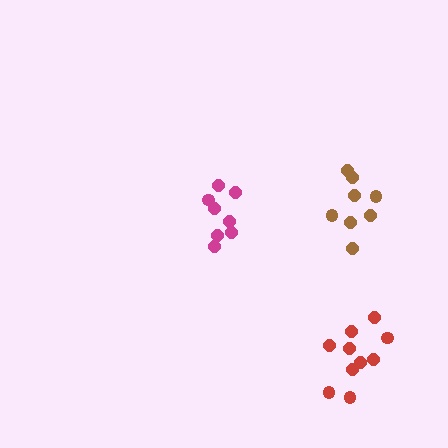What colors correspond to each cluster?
The clusters are colored: brown, magenta, red.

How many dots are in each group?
Group 1: 8 dots, Group 2: 8 dots, Group 3: 10 dots (26 total).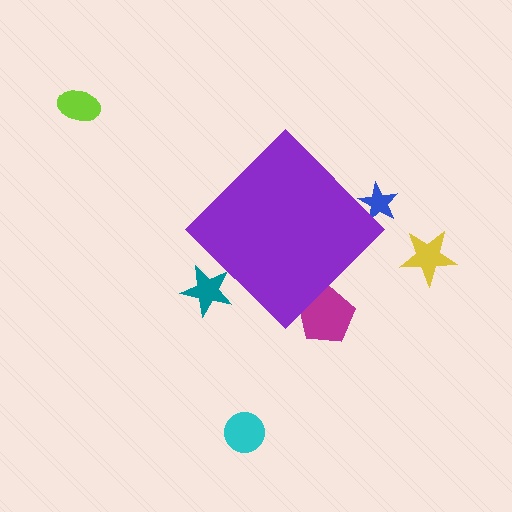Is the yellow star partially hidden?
No, the yellow star is fully visible.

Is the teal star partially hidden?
Yes, the teal star is partially hidden behind the purple diamond.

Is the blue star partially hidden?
Yes, the blue star is partially hidden behind the purple diamond.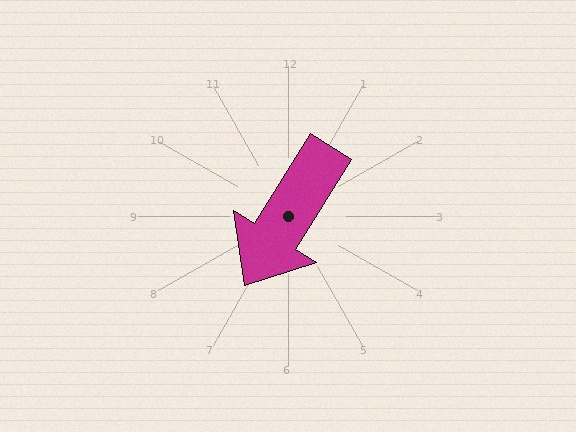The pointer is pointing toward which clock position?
Roughly 7 o'clock.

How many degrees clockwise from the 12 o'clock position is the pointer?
Approximately 212 degrees.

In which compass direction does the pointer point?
Southwest.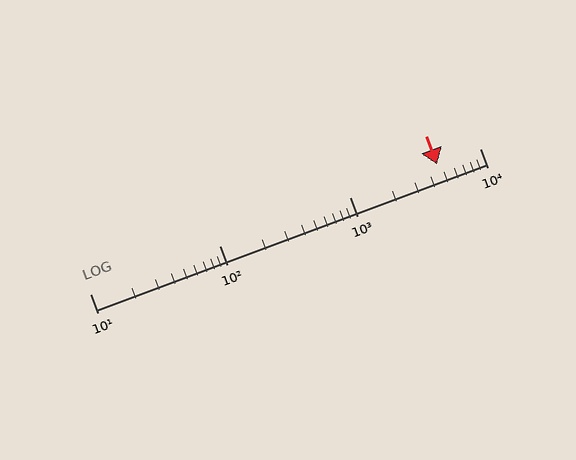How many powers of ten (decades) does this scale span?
The scale spans 3 decades, from 10 to 10000.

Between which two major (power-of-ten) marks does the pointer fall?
The pointer is between 1000 and 10000.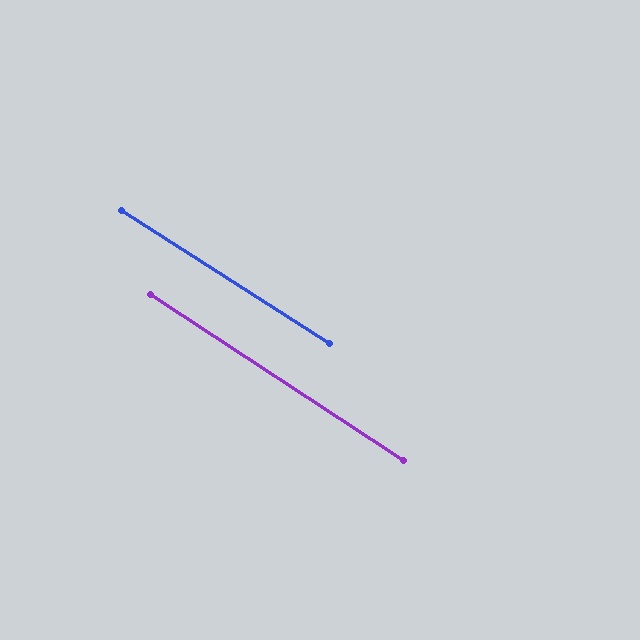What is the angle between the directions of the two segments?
Approximately 1 degree.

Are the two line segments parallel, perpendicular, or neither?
Parallel — their directions differ by only 0.6°.